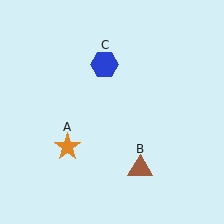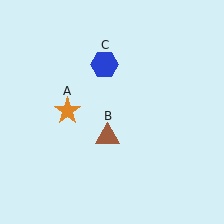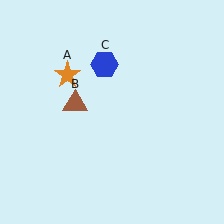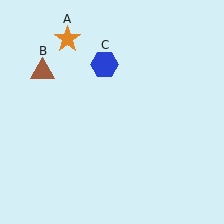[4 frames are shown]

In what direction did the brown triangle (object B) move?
The brown triangle (object B) moved up and to the left.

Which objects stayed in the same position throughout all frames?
Blue hexagon (object C) remained stationary.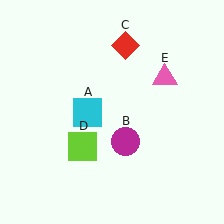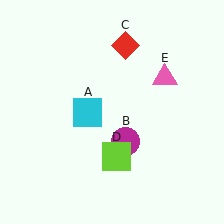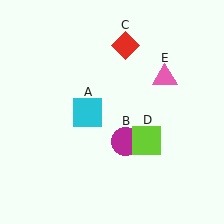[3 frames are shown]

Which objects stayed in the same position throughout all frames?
Cyan square (object A) and magenta circle (object B) and red diamond (object C) and pink triangle (object E) remained stationary.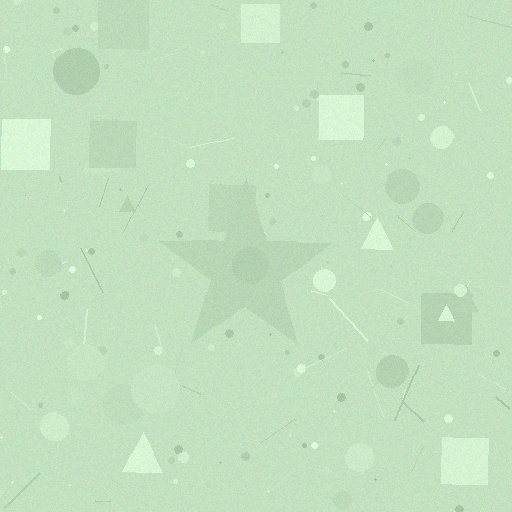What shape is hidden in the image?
A star is hidden in the image.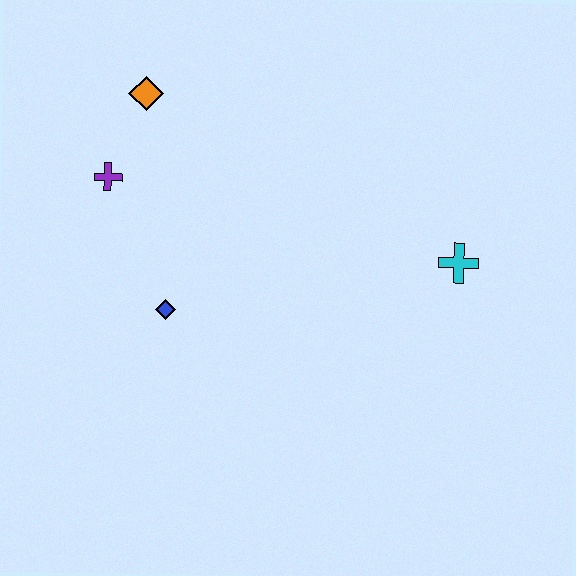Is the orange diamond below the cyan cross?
No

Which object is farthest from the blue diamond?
The cyan cross is farthest from the blue diamond.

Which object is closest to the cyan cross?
The blue diamond is closest to the cyan cross.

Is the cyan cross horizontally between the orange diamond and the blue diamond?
No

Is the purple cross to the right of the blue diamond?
No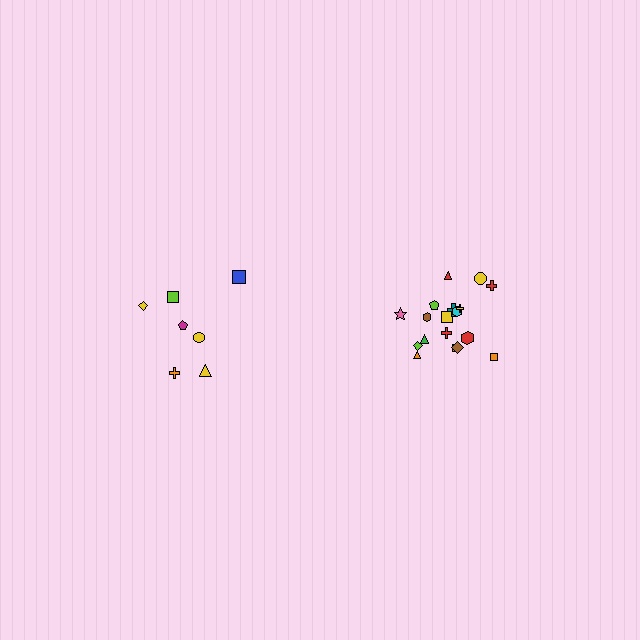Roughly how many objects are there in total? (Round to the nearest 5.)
Roughly 25 objects in total.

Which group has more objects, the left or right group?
The right group.